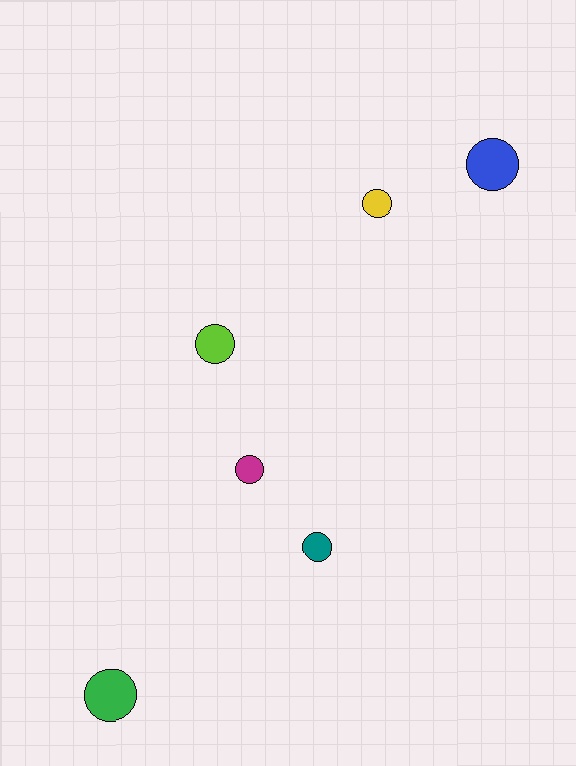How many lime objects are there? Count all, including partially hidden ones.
There is 1 lime object.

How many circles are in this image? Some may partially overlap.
There are 6 circles.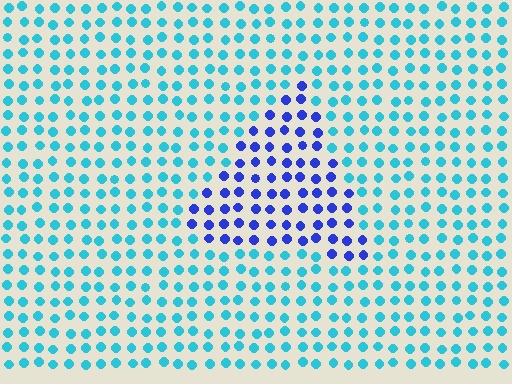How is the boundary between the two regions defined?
The boundary is defined purely by a slight shift in hue (about 49 degrees). Spacing, size, and orientation are identical on both sides.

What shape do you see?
I see a triangle.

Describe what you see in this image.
The image is filled with small cyan elements in a uniform arrangement. A triangle-shaped region is visible where the elements are tinted to a slightly different hue, forming a subtle color boundary.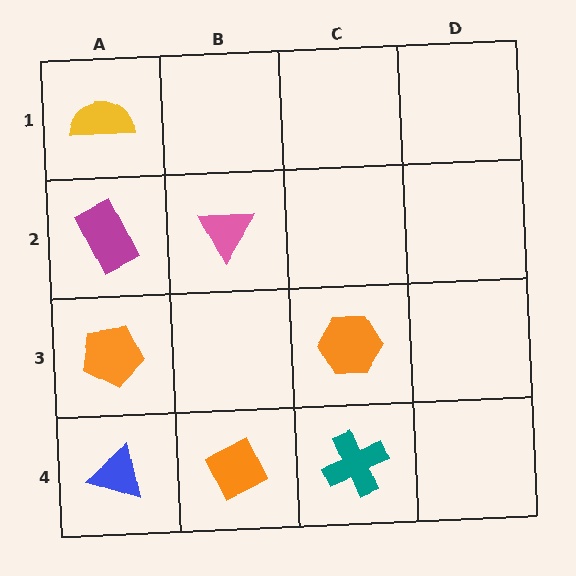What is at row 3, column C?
An orange hexagon.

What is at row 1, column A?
A yellow semicircle.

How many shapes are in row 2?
2 shapes.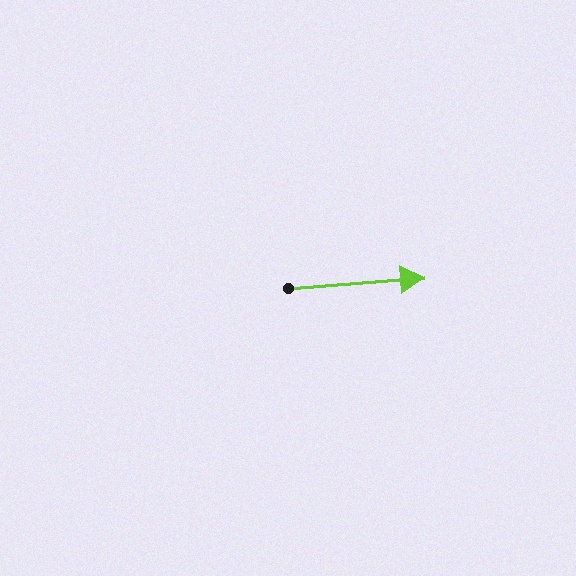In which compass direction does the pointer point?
East.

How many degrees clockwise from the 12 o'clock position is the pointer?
Approximately 86 degrees.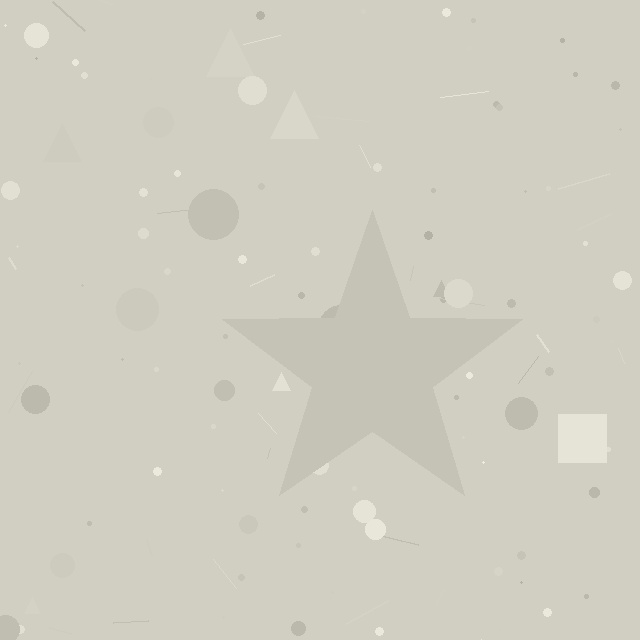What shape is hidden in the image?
A star is hidden in the image.